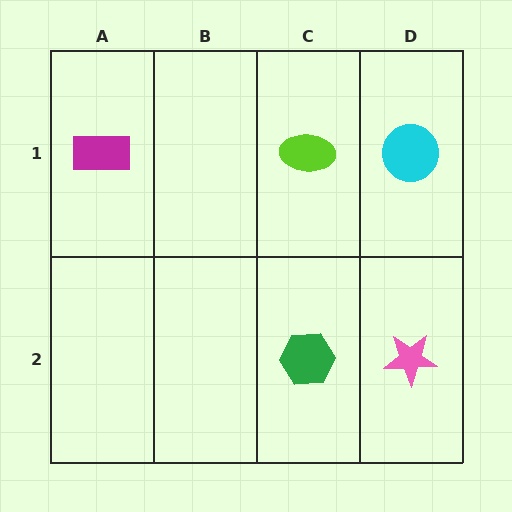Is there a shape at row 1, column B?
No, that cell is empty.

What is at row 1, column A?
A magenta rectangle.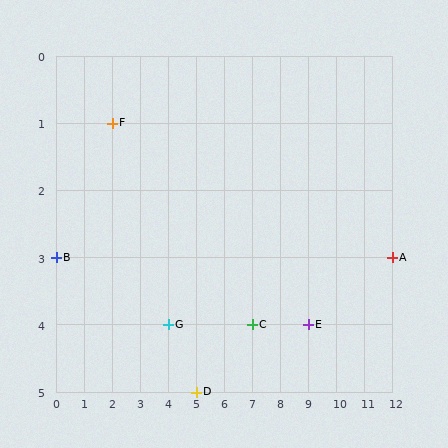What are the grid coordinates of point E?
Point E is at grid coordinates (9, 4).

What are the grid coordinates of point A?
Point A is at grid coordinates (12, 3).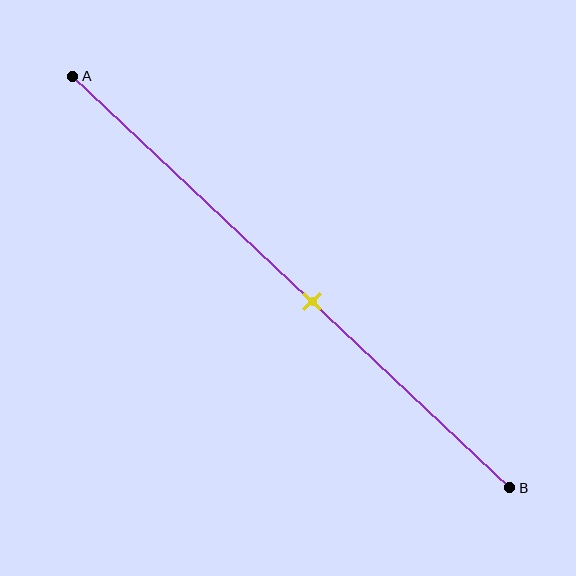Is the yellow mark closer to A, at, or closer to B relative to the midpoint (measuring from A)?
The yellow mark is closer to point B than the midpoint of segment AB.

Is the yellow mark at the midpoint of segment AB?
No, the mark is at about 55% from A, not at the 50% midpoint.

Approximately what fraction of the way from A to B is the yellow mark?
The yellow mark is approximately 55% of the way from A to B.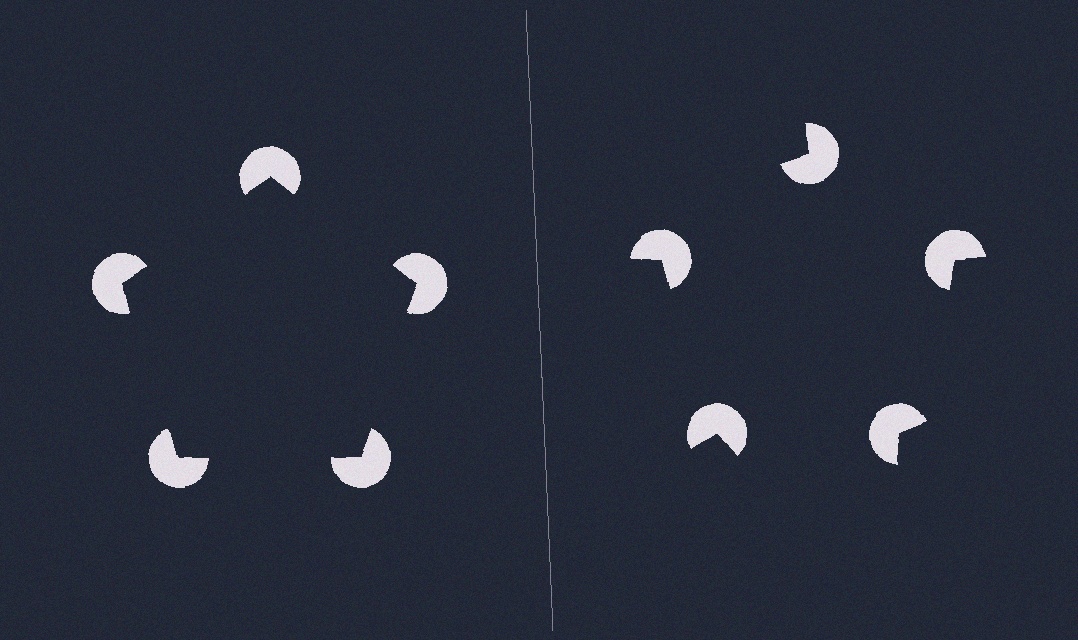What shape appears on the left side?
An illusory pentagon.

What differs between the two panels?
The pac-man discs are positioned identically on both sides; only the wedge orientations differ. On the left they align to a pentagon; on the right they are misaligned.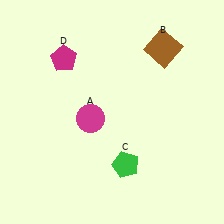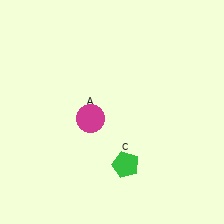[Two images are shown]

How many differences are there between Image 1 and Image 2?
There are 2 differences between the two images.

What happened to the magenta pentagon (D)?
The magenta pentagon (D) was removed in Image 2. It was in the top-left area of Image 1.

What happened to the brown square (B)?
The brown square (B) was removed in Image 2. It was in the top-right area of Image 1.